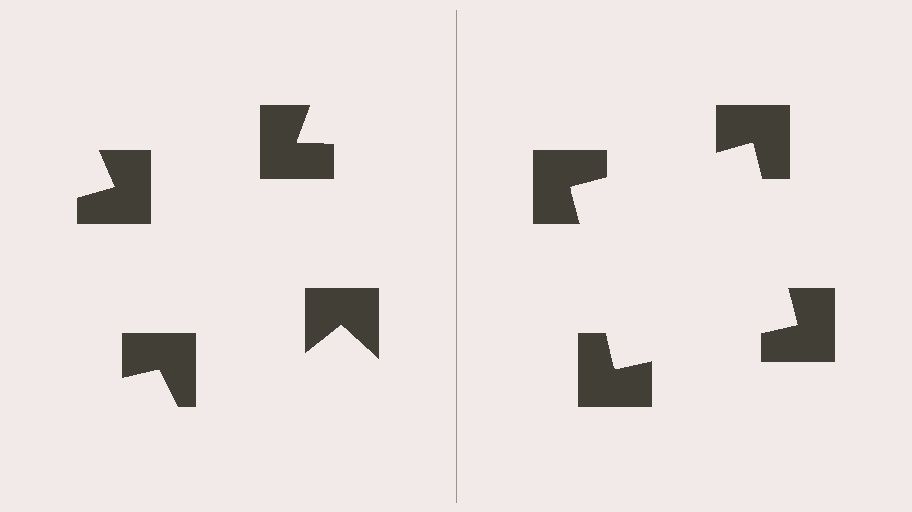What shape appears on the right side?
An illusory square.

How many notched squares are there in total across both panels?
8 — 4 on each side.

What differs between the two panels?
The notched squares are positioned identically on both sides; only the wedge orientations differ. On the right they align to a square; on the left they are misaligned.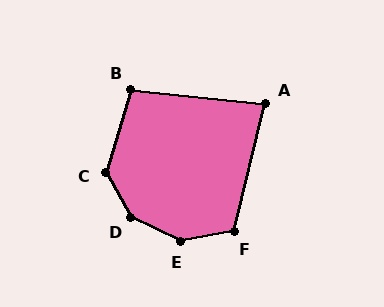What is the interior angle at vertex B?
Approximately 101 degrees (obtuse).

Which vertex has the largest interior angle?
D, at approximately 145 degrees.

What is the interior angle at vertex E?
Approximately 144 degrees (obtuse).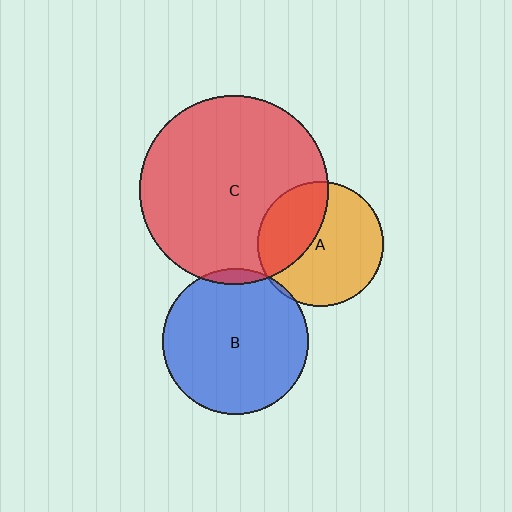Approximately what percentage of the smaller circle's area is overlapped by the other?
Approximately 5%.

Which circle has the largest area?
Circle C (red).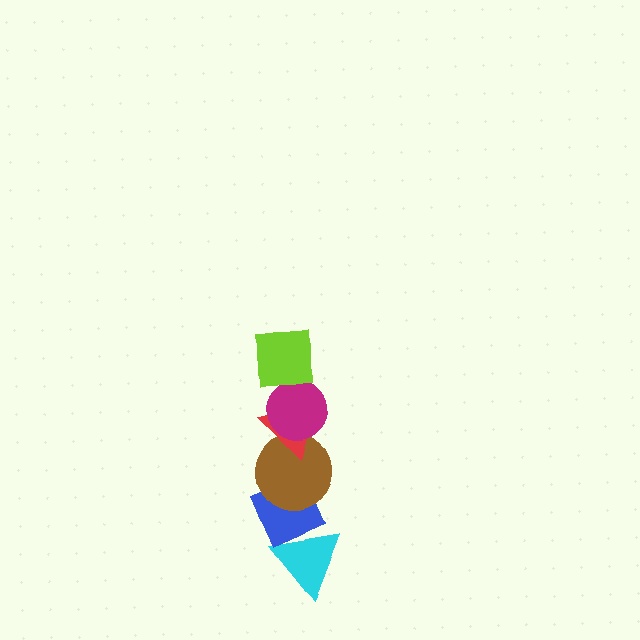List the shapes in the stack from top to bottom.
From top to bottom: the lime square, the magenta circle, the red triangle, the brown circle, the blue diamond, the cyan triangle.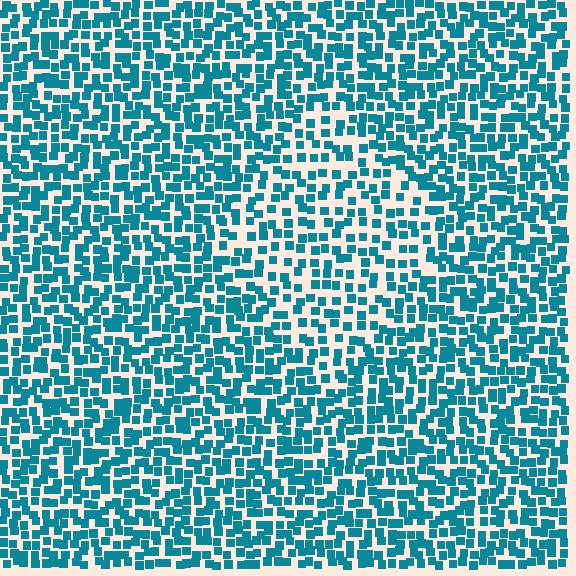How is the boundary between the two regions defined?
The boundary is defined by a change in element density (approximately 1.6x ratio). All elements are the same color, size, and shape.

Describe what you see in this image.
The image contains small teal elements arranged at two different densities. A diamond-shaped region is visible where the elements are less densely packed than the surrounding area.